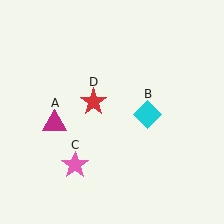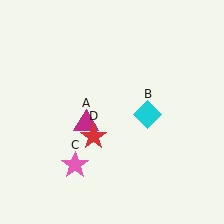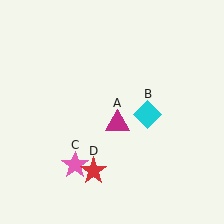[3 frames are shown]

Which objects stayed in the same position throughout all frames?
Cyan diamond (object B) and pink star (object C) remained stationary.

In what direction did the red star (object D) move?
The red star (object D) moved down.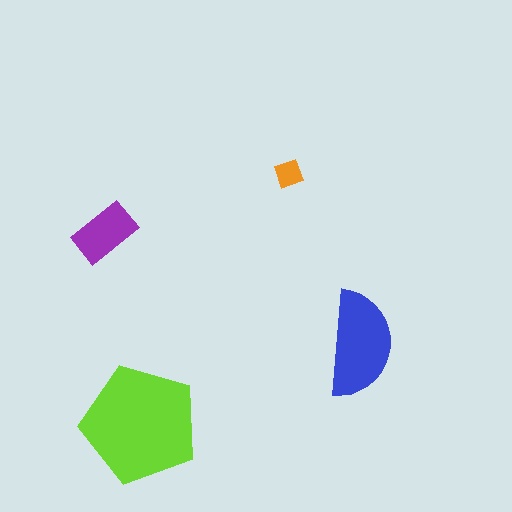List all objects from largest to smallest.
The lime pentagon, the blue semicircle, the purple rectangle, the orange diamond.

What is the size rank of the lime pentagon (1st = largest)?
1st.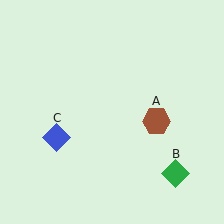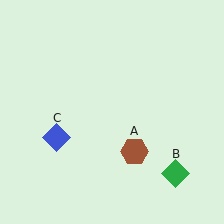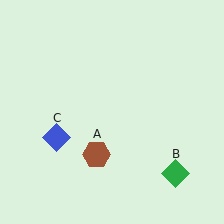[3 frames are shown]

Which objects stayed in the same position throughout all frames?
Green diamond (object B) and blue diamond (object C) remained stationary.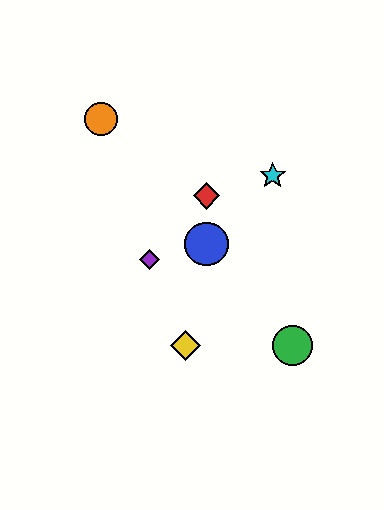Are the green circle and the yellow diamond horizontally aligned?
Yes, both are at y≈346.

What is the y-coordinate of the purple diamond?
The purple diamond is at y≈259.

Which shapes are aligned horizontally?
The green circle, the yellow diamond are aligned horizontally.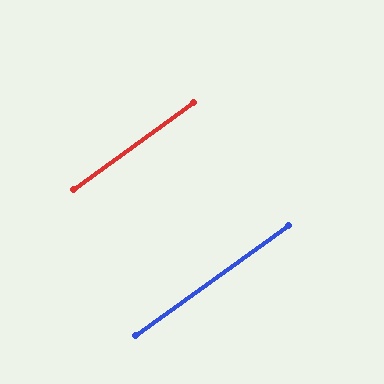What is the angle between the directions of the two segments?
Approximately 1 degree.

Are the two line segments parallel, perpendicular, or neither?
Parallel — their directions differ by only 0.6°.